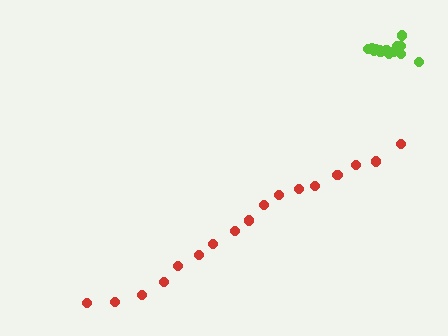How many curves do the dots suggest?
There are 2 distinct paths.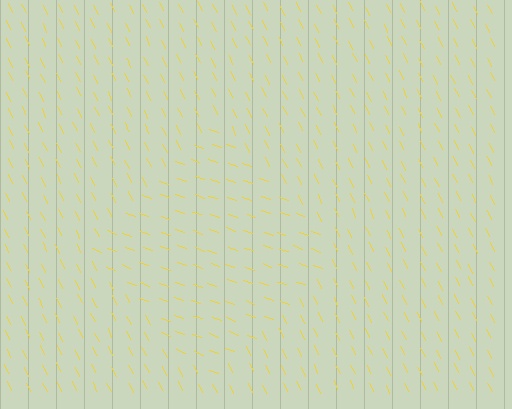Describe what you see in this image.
The image is filled with small yellow line segments. A diamond region in the image has lines oriented differently from the surrounding lines, creating a visible texture boundary.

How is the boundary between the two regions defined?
The boundary is defined purely by a change in line orientation (approximately 45 degrees difference). All lines are the same color and thickness.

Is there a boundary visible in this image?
Yes, there is a texture boundary formed by a change in line orientation.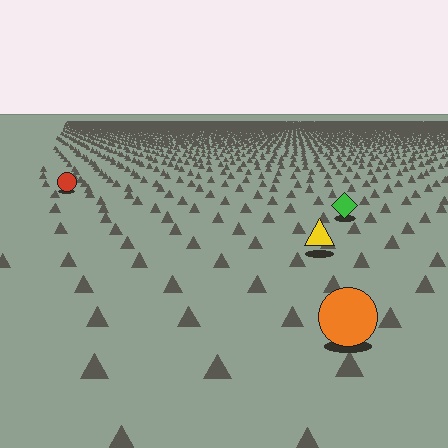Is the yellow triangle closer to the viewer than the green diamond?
Yes. The yellow triangle is closer — you can tell from the texture gradient: the ground texture is coarser near it.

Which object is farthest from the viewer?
The red circle is farthest from the viewer. It appears smaller and the ground texture around it is denser.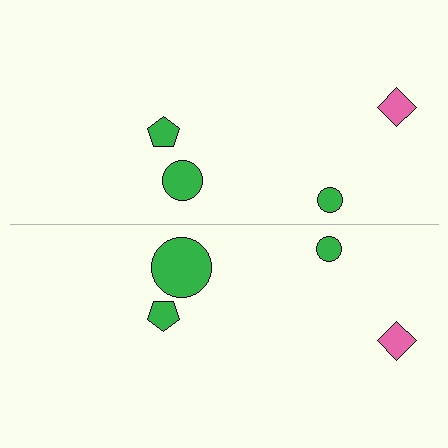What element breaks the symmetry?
The green circle on the bottom side has a different size than its mirror counterpart.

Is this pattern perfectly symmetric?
No, the pattern is not perfectly symmetric. The green circle on the bottom side has a different size than its mirror counterpart.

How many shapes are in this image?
There are 8 shapes in this image.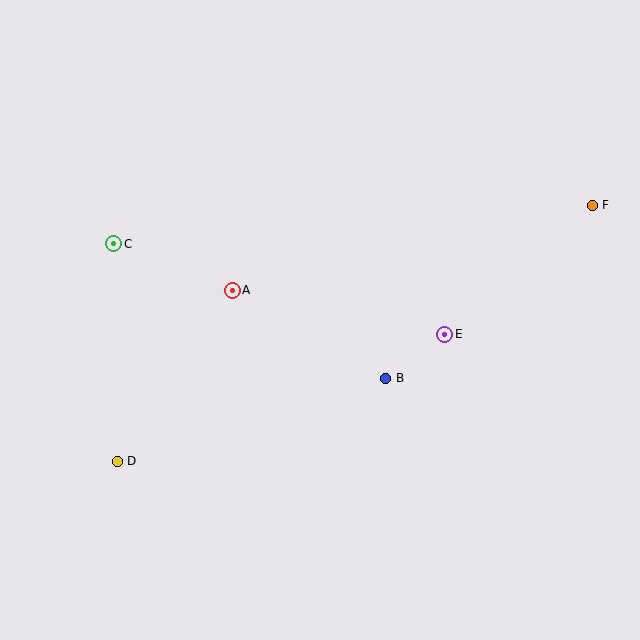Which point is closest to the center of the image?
Point B at (386, 378) is closest to the center.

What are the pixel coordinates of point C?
Point C is at (114, 244).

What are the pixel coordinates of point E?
Point E is at (445, 334).